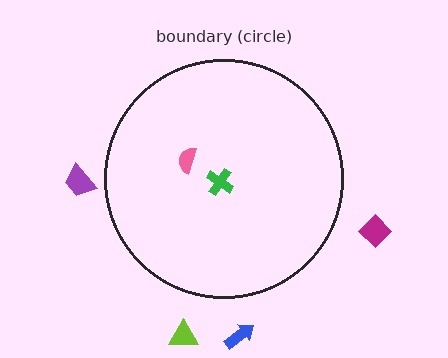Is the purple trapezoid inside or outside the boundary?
Outside.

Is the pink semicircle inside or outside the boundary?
Inside.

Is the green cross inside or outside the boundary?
Inside.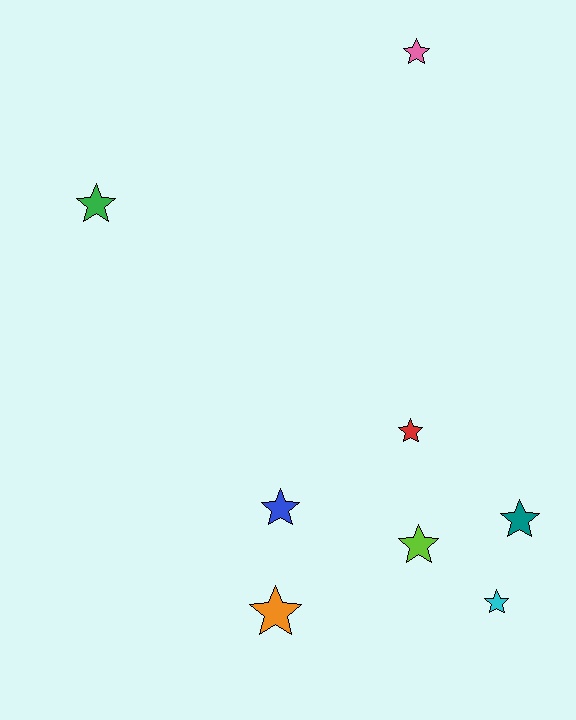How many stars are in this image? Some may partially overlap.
There are 8 stars.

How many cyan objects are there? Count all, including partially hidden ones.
There is 1 cyan object.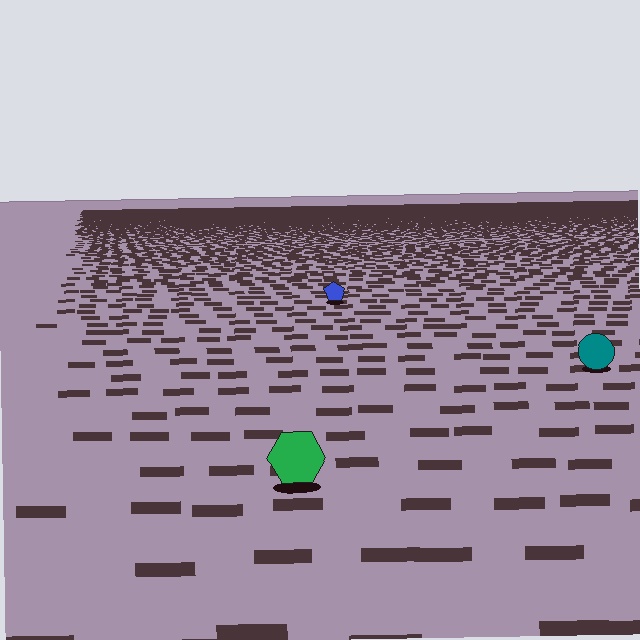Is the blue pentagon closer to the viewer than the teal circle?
No. The teal circle is closer — you can tell from the texture gradient: the ground texture is coarser near it.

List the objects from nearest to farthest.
From nearest to farthest: the green hexagon, the teal circle, the blue pentagon.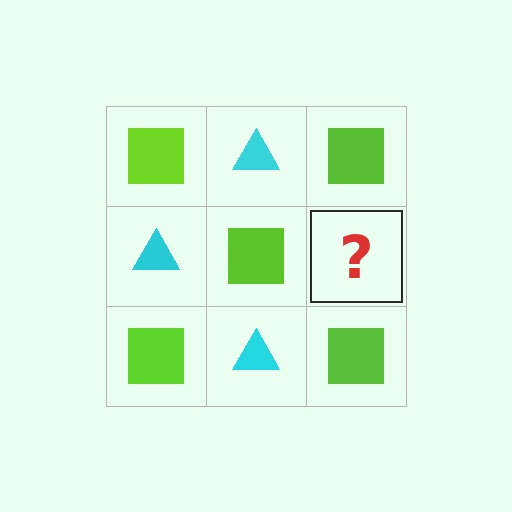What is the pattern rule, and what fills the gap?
The rule is that it alternates lime square and cyan triangle in a checkerboard pattern. The gap should be filled with a cyan triangle.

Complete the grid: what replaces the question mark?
The question mark should be replaced with a cyan triangle.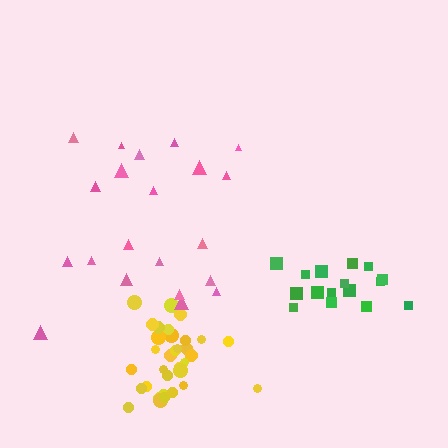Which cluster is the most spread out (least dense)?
Pink.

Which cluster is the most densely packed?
Yellow.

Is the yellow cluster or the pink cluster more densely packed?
Yellow.